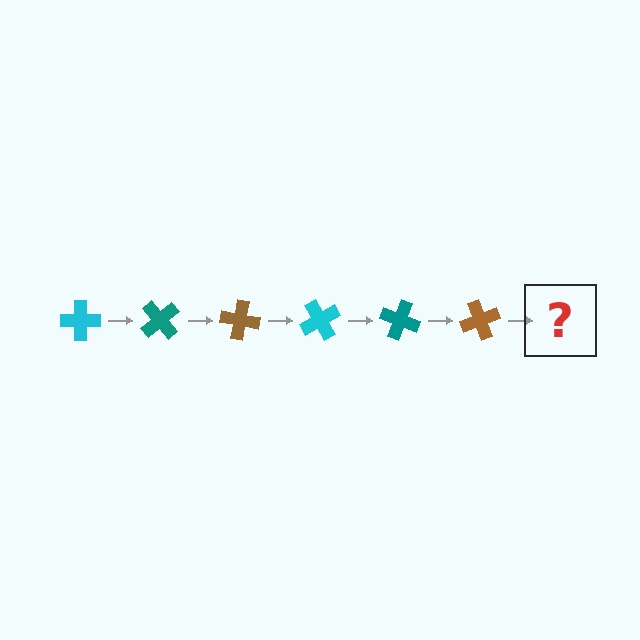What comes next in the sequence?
The next element should be a cyan cross, rotated 300 degrees from the start.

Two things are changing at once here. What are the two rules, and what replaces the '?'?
The two rules are that it rotates 50 degrees each step and the color cycles through cyan, teal, and brown. The '?' should be a cyan cross, rotated 300 degrees from the start.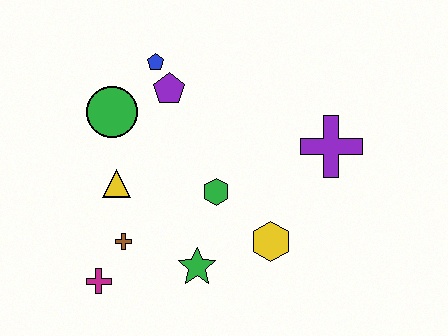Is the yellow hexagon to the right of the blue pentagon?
Yes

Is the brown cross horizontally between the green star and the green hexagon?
No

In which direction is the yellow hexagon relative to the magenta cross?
The yellow hexagon is to the right of the magenta cross.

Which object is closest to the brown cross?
The magenta cross is closest to the brown cross.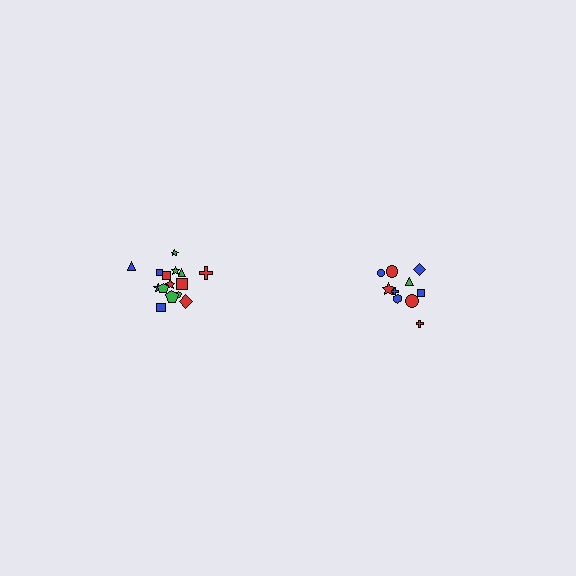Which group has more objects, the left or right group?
The left group.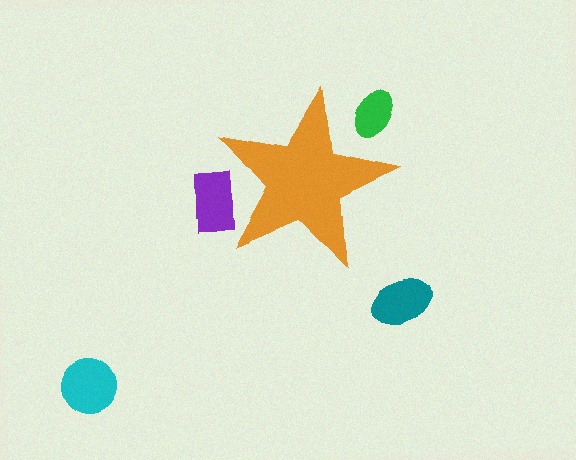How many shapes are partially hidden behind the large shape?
2 shapes are partially hidden.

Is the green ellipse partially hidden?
Yes, the green ellipse is partially hidden behind the orange star.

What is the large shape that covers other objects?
An orange star.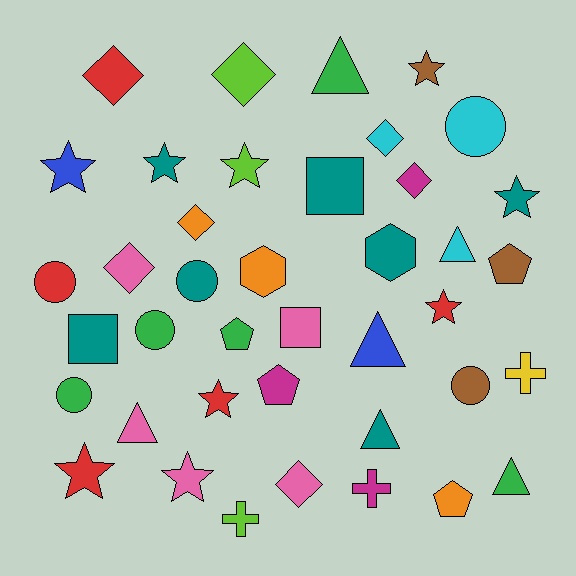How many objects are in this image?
There are 40 objects.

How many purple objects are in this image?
There are no purple objects.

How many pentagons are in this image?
There are 4 pentagons.